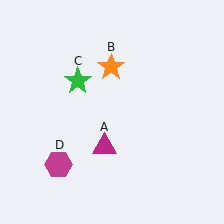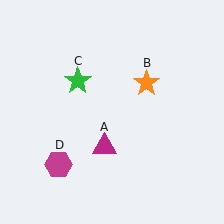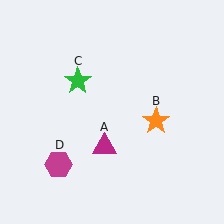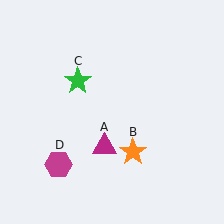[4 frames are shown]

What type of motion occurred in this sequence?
The orange star (object B) rotated clockwise around the center of the scene.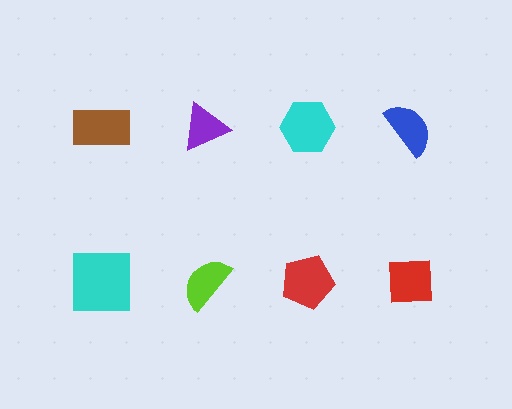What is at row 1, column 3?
A cyan hexagon.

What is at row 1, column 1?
A brown rectangle.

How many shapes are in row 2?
4 shapes.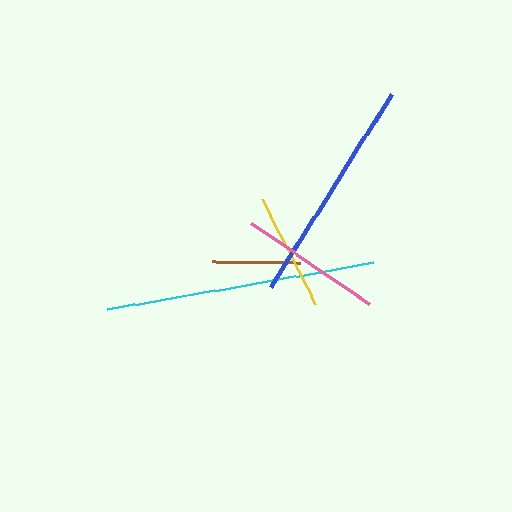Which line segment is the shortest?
The brown line is the shortest at approximately 88 pixels.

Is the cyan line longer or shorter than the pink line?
The cyan line is longer than the pink line.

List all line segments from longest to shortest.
From longest to shortest: cyan, blue, pink, yellow, brown.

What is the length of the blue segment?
The blue segment is approximately 228 pixels long.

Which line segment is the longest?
The cyan line is the longest at approximately 269 pixels.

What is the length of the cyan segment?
The cyan segment is approximately 269 pixels long.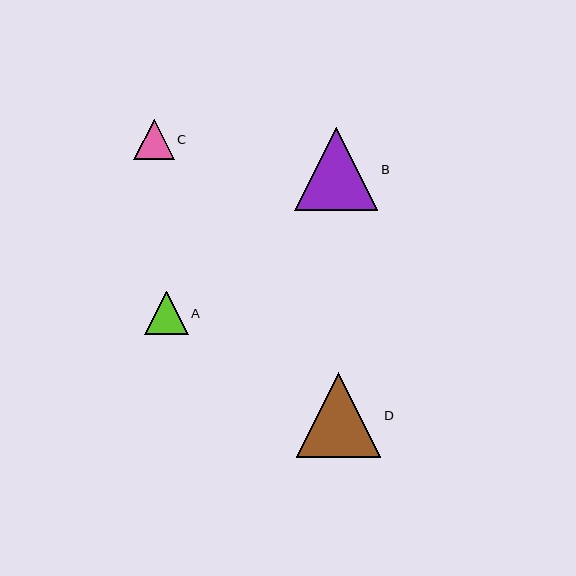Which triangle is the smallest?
Triangle C is the smallest with a size of approximately 40 pixels.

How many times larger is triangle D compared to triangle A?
Triangle D is approximately 1.9 times the size of triangle A.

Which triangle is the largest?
Triangle D is the largest with a size of approximately 85 pixels.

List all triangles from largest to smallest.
From largest to smallest: D, B, A, C.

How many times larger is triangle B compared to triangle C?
Triangle B is approximately 2.1 times the size of triangle C.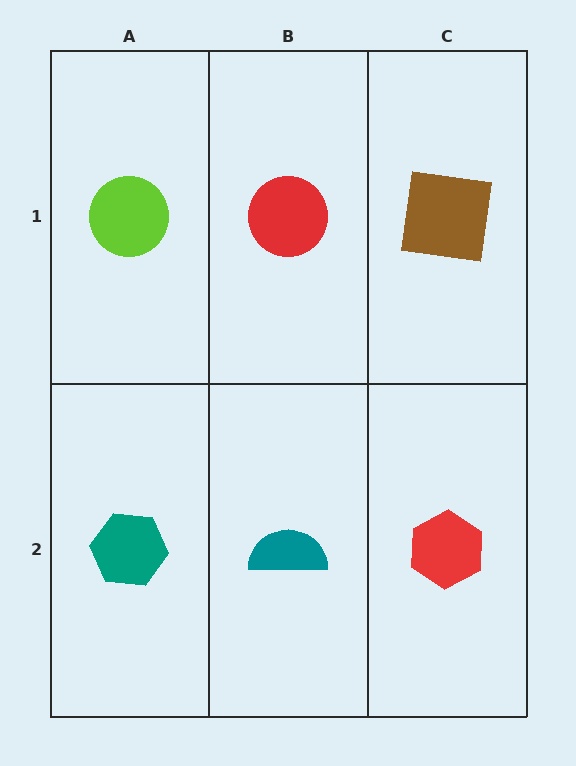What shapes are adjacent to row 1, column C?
A red hexagon (row 2, column C), a red circle (row 1, column B).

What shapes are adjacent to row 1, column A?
A teal hexagon (row 2, column A), a red circle (row 1, column B).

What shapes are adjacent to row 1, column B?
A teal semicircle (row 2, column B), a lime circle (row 1, column A), a brown square (row 1, column C).